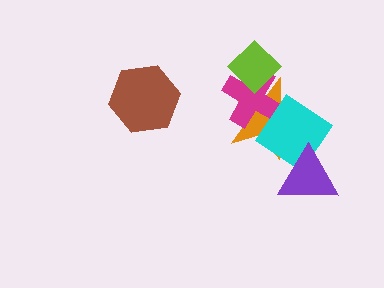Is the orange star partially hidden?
Yes, it is partially covered by another shape.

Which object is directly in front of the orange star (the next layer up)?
The magenta cross is directly in front of the orange star.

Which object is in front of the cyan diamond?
The purple triangle is in front of the cyan diamond.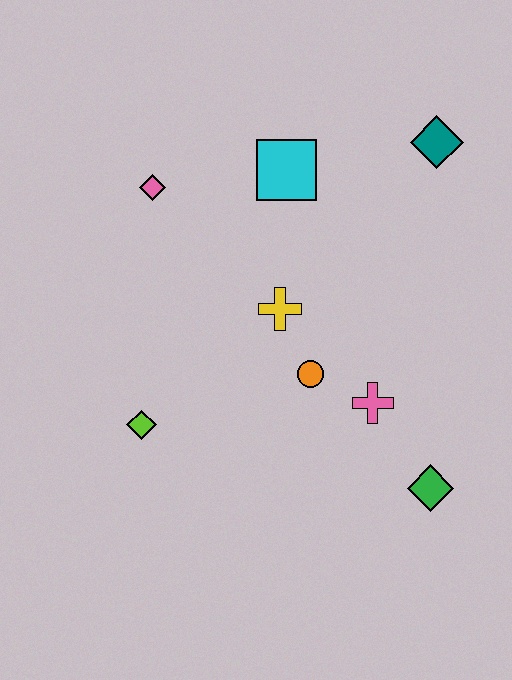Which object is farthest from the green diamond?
The pink diamond is farthest from the green diamond.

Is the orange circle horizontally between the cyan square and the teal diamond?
Yes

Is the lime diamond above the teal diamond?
No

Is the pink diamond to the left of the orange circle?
Yes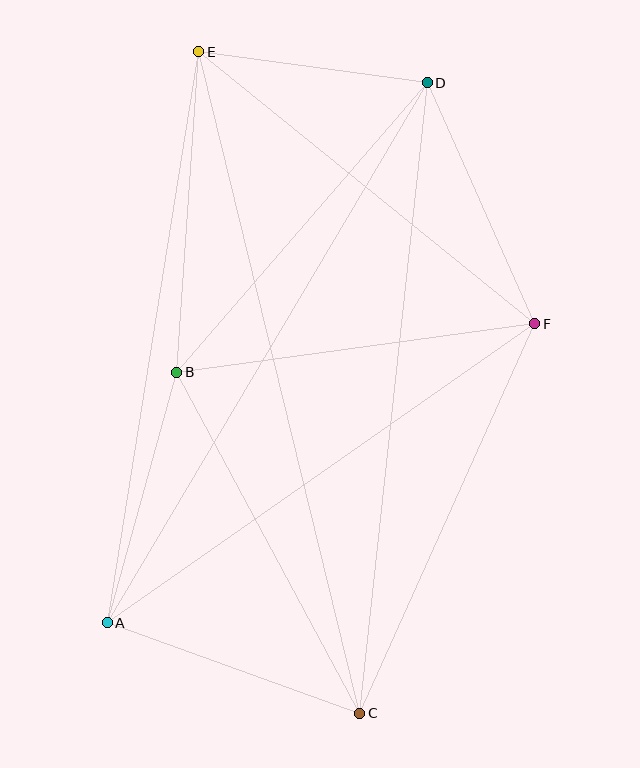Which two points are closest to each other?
Points D and E are closest to each other.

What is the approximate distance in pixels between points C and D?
The distance between C and D is approximately 634 pixels.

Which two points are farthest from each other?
Points C and E are farthest from each other.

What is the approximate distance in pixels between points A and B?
The distance between A and B is approximately 260 pixels.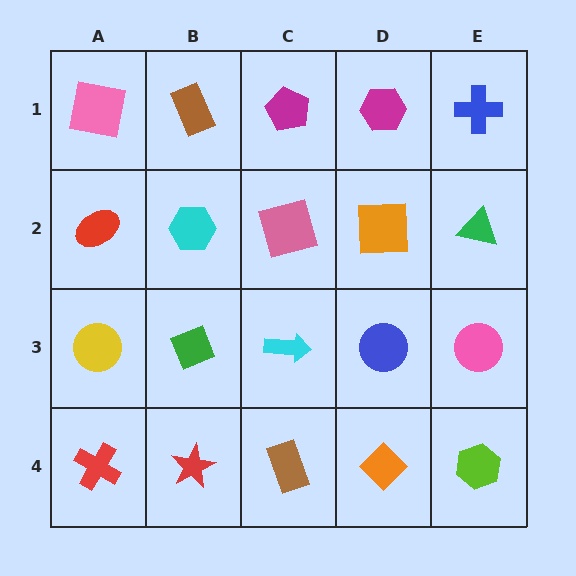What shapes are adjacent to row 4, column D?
A blue circle (row 3, column D), a brown rectangle (row 4, column C), a lime hexagon (row 4, column E).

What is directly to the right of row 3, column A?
A green diamond.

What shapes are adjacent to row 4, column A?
A yellow circle (row 3, column A), a red star (row 4, column B).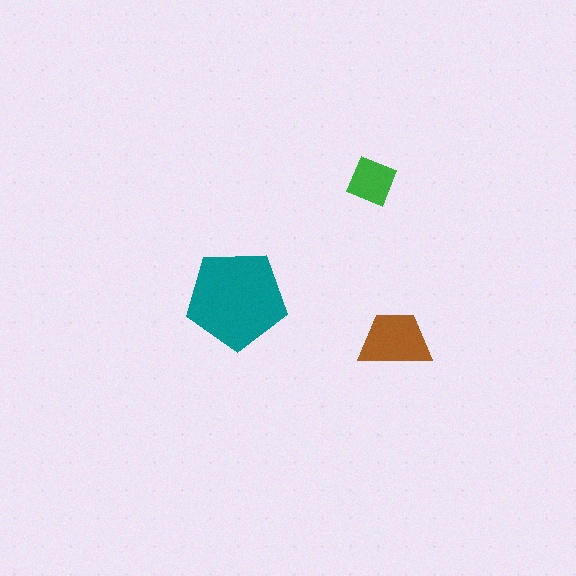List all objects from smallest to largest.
The green diamond, the brown trapezoid, the teal pentagon.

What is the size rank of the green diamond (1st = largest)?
3rd.